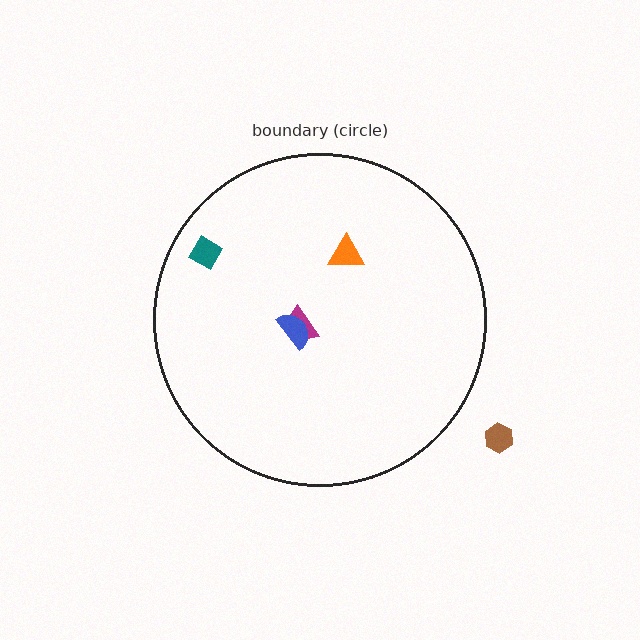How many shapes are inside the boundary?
4 inside, 1 outside.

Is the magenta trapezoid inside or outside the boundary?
Inside.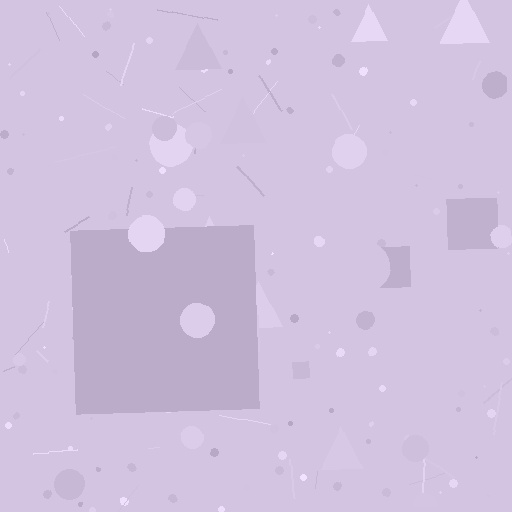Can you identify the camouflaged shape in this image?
The camouflaged shape is a square.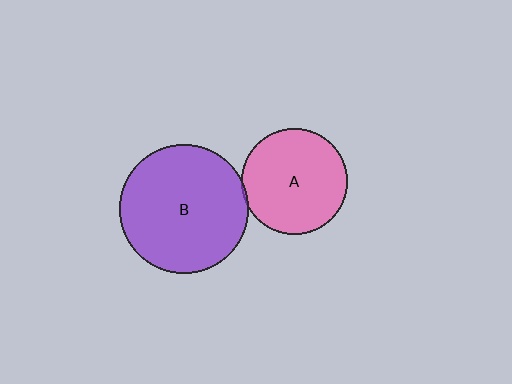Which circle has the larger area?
Circle B (purple).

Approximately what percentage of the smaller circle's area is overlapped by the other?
Approximately 5%.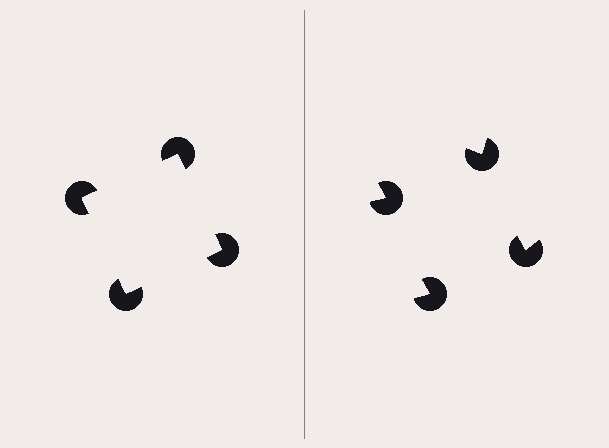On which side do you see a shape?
An illusory square appears on the left side. On the right side the wedge cuts are rotated, so no coherent shape forms.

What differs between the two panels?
The pac-man discs are positioned identically on both sides; only the wedge orientations differ. On the left they align to a square; on the right they are misaligned.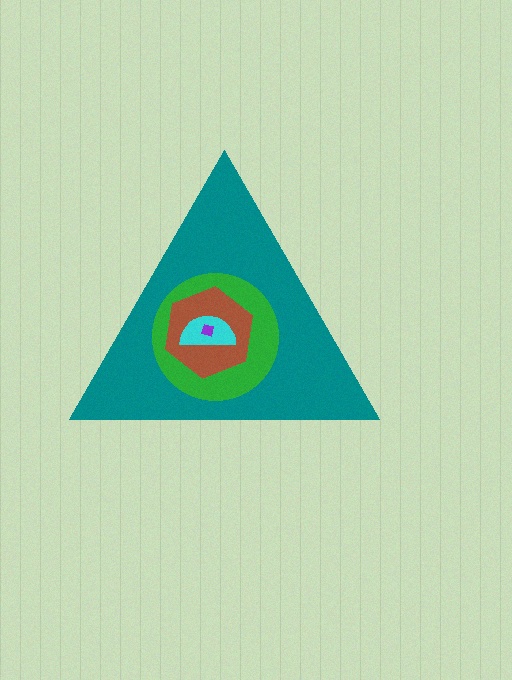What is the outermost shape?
The teal triangle.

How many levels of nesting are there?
5.